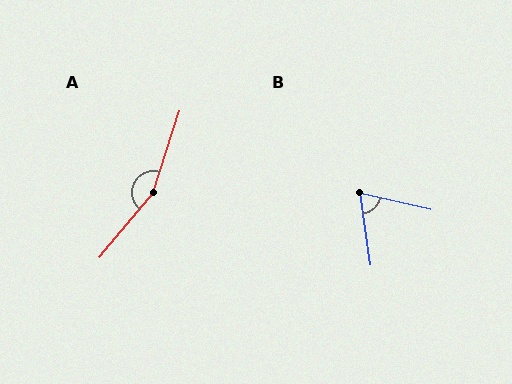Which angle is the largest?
A, at approximately 158 degrees.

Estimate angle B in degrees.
Approximately 68 degrees.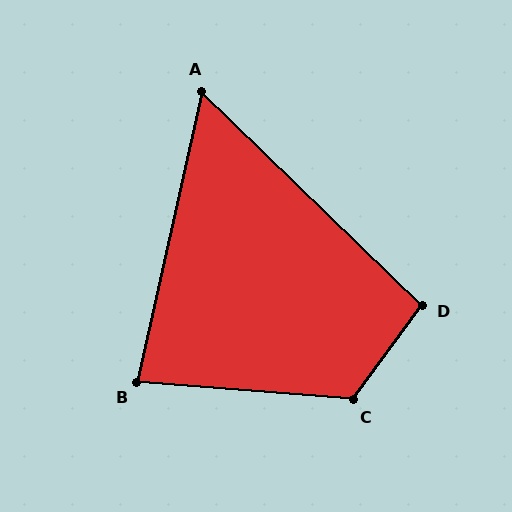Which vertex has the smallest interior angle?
A, at approximately 58 degrees.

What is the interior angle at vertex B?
Approximately 82 degrees (acute).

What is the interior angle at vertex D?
Approximately 98 degrees (obtuse).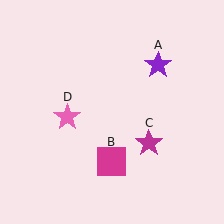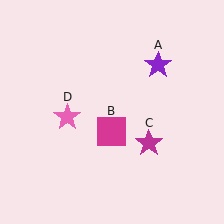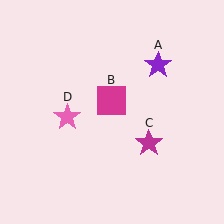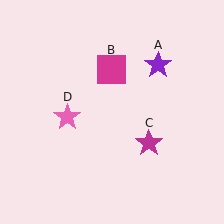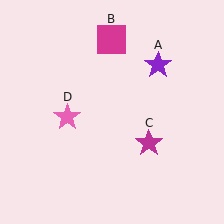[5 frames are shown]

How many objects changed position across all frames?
1 object changed position: magenta square (object B).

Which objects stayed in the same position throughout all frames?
Purple star (object A) and magenta star (object C) and pink star (object D) remained stationary.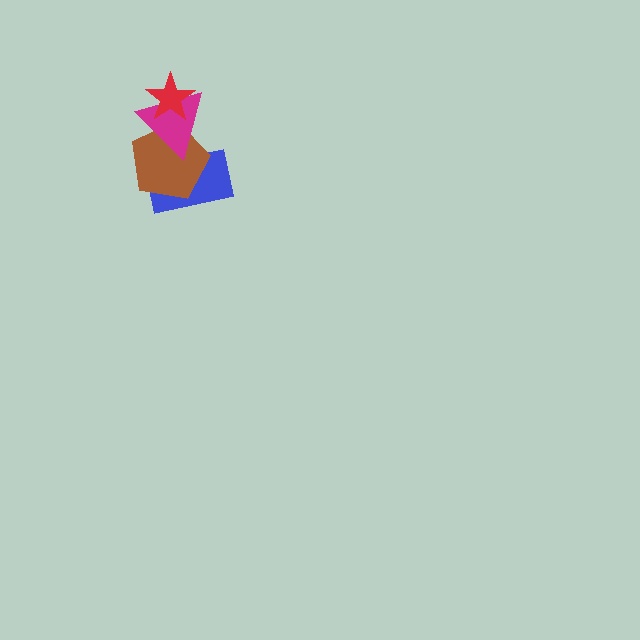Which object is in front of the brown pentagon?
The magenta triangle is in front of the brown pentagon.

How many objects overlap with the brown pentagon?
2 objects overlap with the brown pentagon.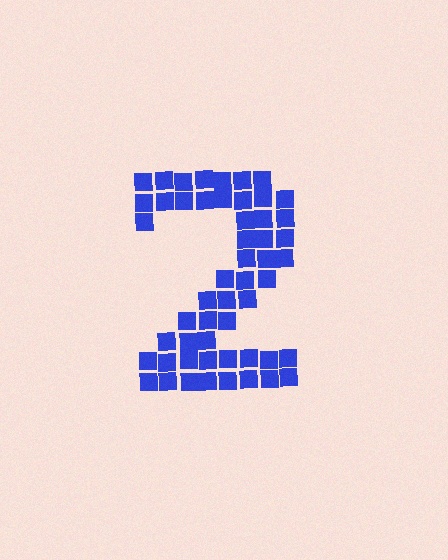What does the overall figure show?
The overall figure shows the digit 2.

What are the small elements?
The small elements are squares.